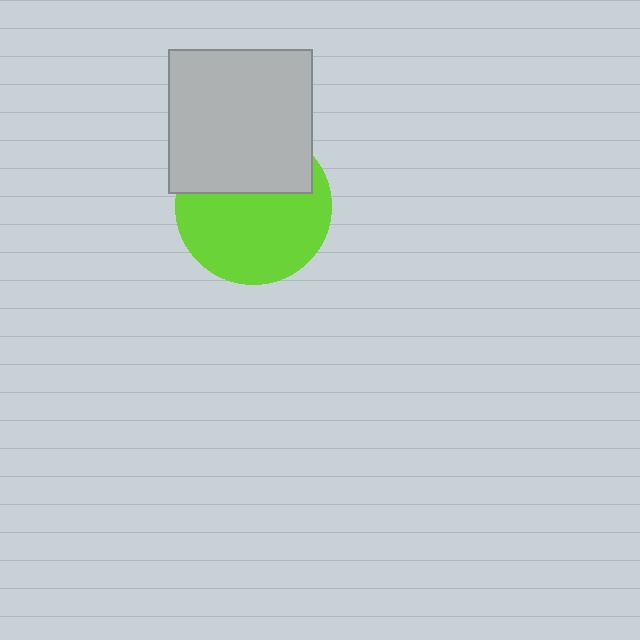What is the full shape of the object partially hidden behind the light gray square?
The partially hidden object is a lime circle.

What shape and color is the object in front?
The object in front is a light gray square.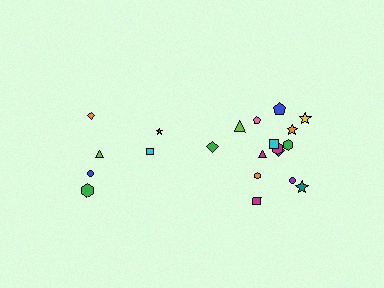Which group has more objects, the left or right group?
The right group.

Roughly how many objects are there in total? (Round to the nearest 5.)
Roughly 20 objects in total.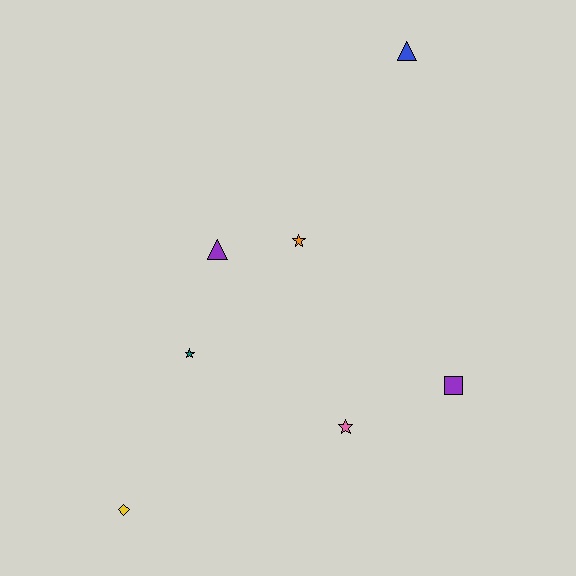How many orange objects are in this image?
There is 1 orange object.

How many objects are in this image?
There are 7 objects.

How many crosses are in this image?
There are no crosses.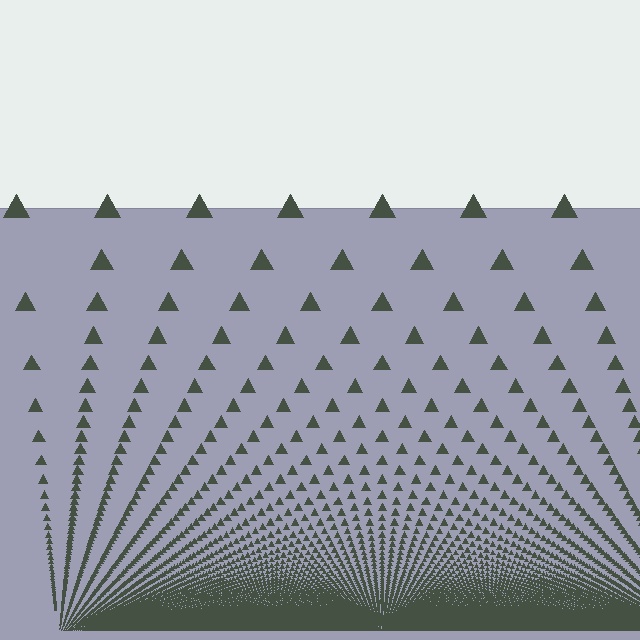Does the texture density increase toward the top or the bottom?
Density increases toward the bottom.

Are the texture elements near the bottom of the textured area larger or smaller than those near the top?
Smaller. The gradient is inverted — elements near the bottom are smaller and denser.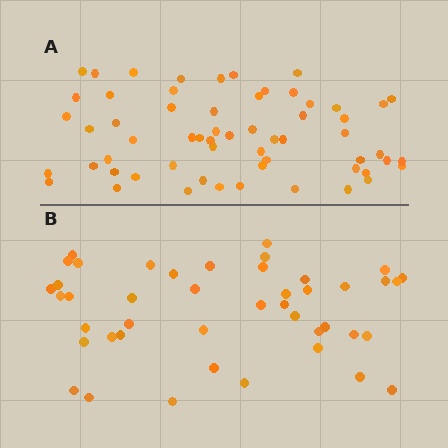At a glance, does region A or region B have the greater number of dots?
Region A (the top region) has more dots.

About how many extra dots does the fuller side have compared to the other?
Region A has approximately 15 more dots than region B.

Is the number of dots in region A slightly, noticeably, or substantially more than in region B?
Region A has noticeably more, but not dramatically so. The ratio is roughly 1.4 to 1.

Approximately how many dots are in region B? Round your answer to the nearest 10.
About 40 dots. (The exact count is 44, which rounds to 40.)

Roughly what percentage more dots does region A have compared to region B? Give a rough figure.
About 35% more.